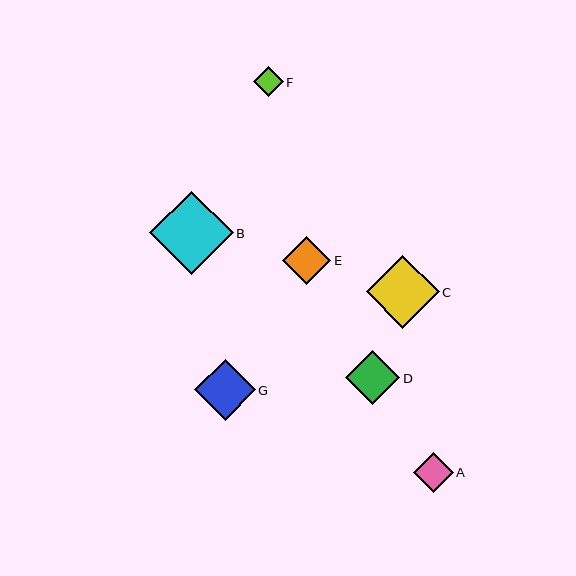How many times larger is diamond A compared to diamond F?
Diamond A is approximately 1.3 times the size of diamond F.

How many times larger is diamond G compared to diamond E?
Diamond G is approximately 1.3 times the size of diamond E.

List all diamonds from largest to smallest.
From largest to smallest: B, C, G, D, E, A, F.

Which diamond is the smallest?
Diamond F is the smallest with a size of approximately 30 pixels.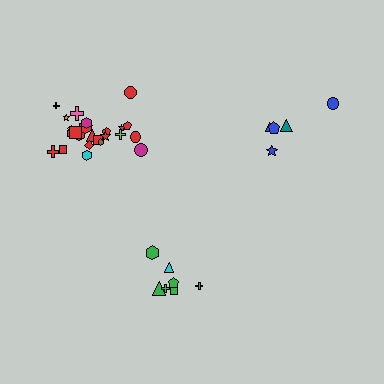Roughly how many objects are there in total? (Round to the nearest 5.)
Roughly 35 objects in total.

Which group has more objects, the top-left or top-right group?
The top-left group.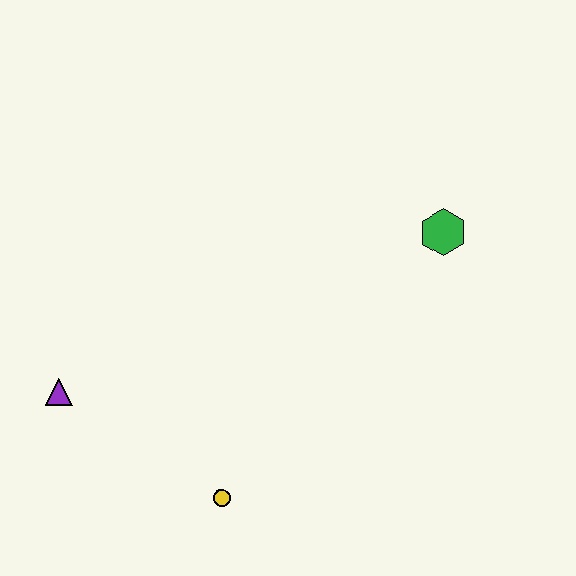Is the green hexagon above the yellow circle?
Yes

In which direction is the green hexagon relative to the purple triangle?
The green hexagon is to the right of the purple triangle.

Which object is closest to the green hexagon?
The yellow circle is closest to the green hexagon.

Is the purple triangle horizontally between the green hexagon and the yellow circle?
No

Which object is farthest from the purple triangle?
The green hexagon is farthest from the purple triangle.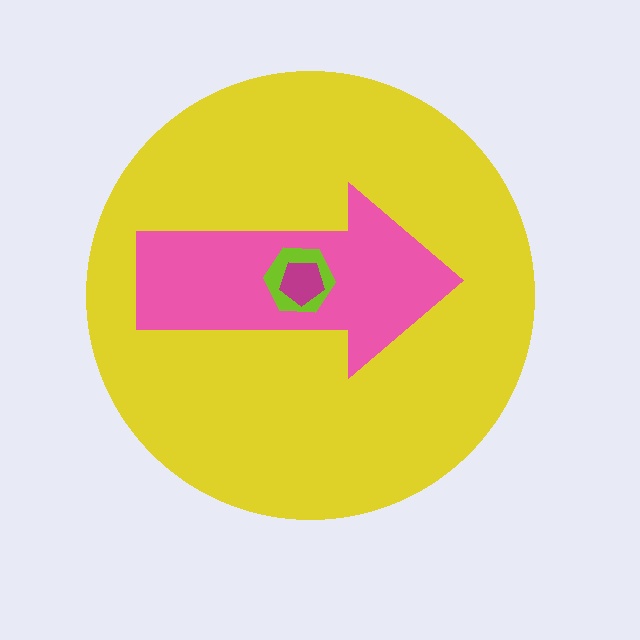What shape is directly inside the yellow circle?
The pink arrow.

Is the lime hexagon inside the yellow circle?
Yes.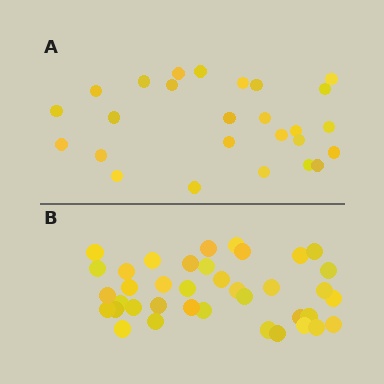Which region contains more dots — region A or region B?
Region B (the bottom region) has more dots.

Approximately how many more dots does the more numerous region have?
Region B has roughly 12 or so more dots than region A.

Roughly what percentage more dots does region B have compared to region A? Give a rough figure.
About 45% more.